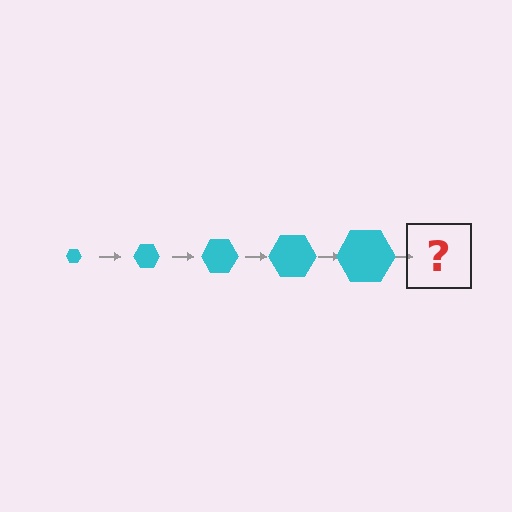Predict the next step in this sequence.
The next step is a cyan hexagon, larger than the previous one.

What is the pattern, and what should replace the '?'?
The pattern is that the hexagon gets progressively larger each step. The '?' should be a cyan hexagon, larger than the previous one.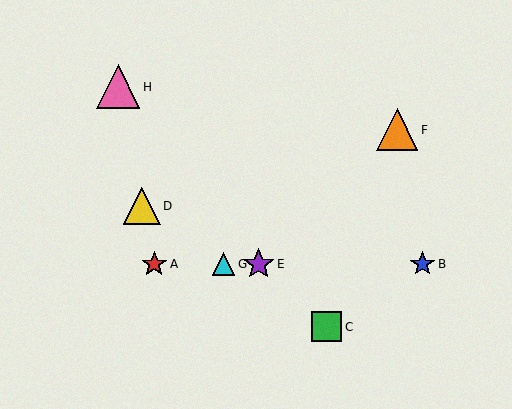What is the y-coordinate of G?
Object G is at y≈264.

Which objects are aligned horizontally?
Objects A, B, E, G are aligned horizontally.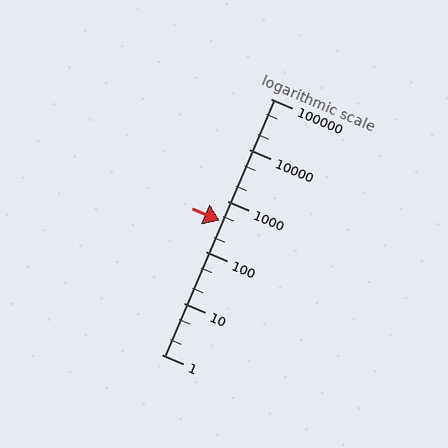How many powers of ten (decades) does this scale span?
The scale spans 5 decades, from 1 to 100000.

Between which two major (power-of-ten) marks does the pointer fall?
The pointer is between 100 and 1000.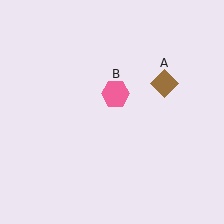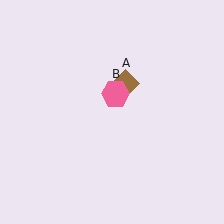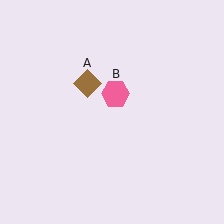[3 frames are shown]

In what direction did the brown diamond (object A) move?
The brown diamond (object A) moved left.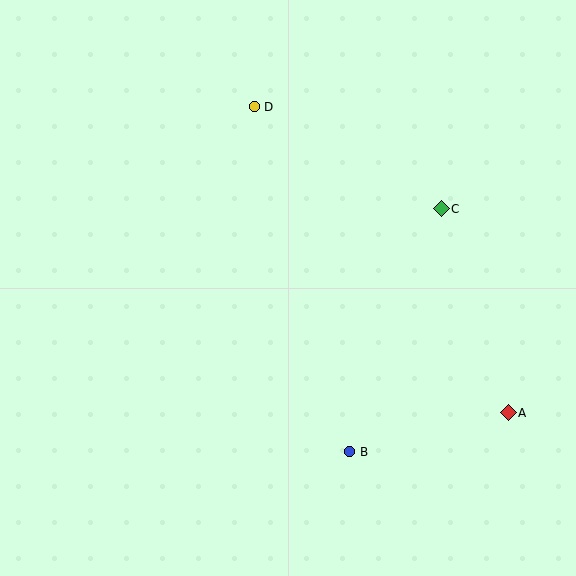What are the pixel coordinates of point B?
Point B is at (350, 452).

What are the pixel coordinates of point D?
Point D is at (254, 107).